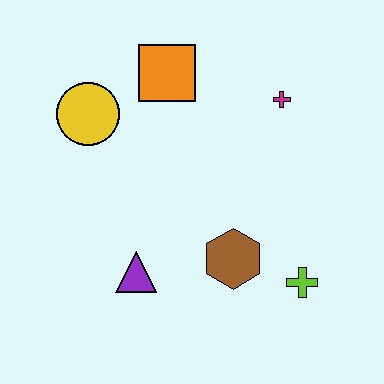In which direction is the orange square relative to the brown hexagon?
The orange square is above the brown hexagon.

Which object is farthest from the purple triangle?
The magenta cross is farthest from the purple triangle.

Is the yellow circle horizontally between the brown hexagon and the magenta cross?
No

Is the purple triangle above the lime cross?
Yes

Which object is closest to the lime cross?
The brown hexagon is closest to the lime cross.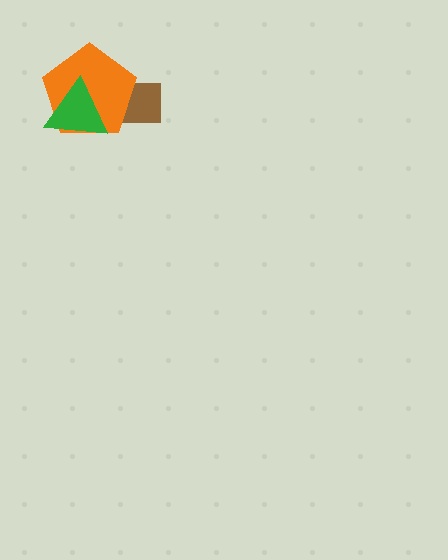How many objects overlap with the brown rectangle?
2 objects overlap with the brown rectangle.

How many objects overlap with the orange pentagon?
2 objects overlap with the orange pentagon.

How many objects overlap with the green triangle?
2 objects overlap with the green triangle.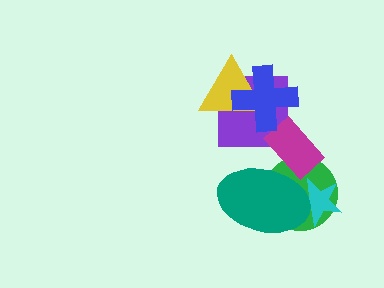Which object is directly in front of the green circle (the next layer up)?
The magenta rectangle is directly in front of the green circle.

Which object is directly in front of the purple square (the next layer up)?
The magenta rectangle is directly in front of the purple square.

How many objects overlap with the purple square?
3 objects overlap with the purple square.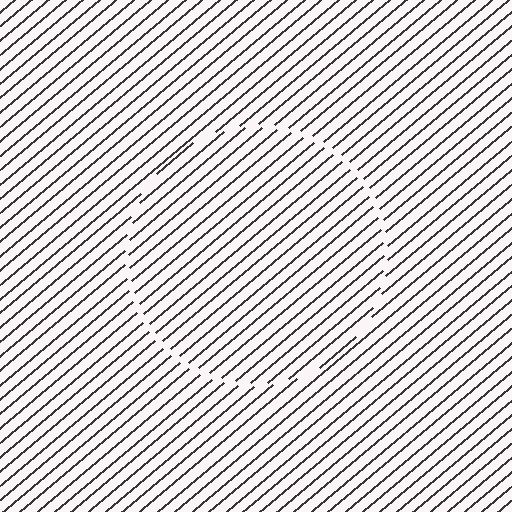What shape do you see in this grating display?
An illusory circle. The interior of the shape contains the same grating, shifted by half a period — the contour is defined by the phase discontinuity where line-ends from the inner and outer gratings abut.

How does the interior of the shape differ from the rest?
The interior of the shape contains the same grating, shifted by half a period — the contour is defined by the phase discontinuity where line-ends from the inner and outer gratings abut.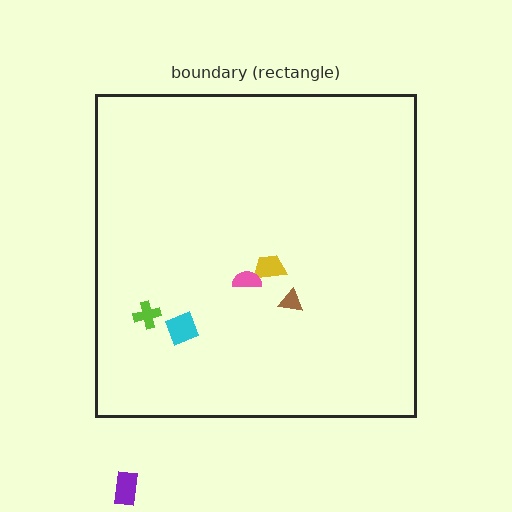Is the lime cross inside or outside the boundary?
Inside.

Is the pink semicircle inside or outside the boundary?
Inside.